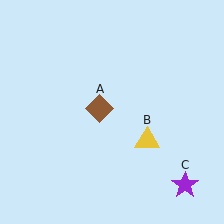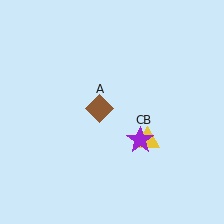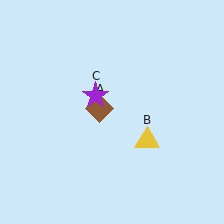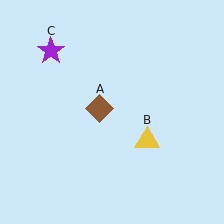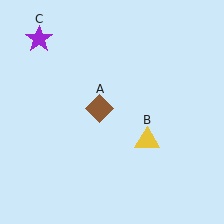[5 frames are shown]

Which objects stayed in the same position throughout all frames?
Brown diamond (object A) and yellow triangle (object B) remained stationary.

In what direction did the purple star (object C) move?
The purple star (object C) moved up and to the left.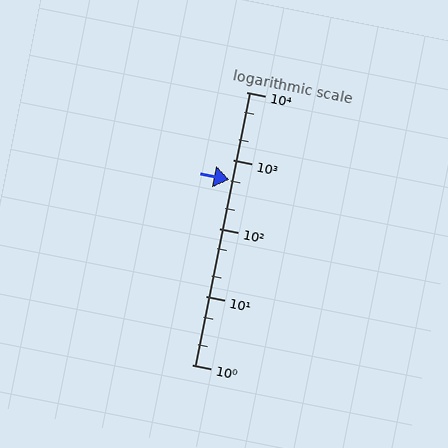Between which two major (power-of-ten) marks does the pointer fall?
The pointer is between 100 and 1000.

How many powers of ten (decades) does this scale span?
The scale spans 4 decades, from 1 to 10000.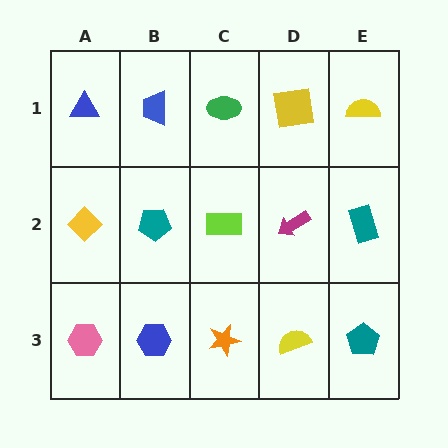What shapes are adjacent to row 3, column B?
A teal pentagon (row 2, column B), a pink hexagon (row 3, column A), an orange star (row 3, column C).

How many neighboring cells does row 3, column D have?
3.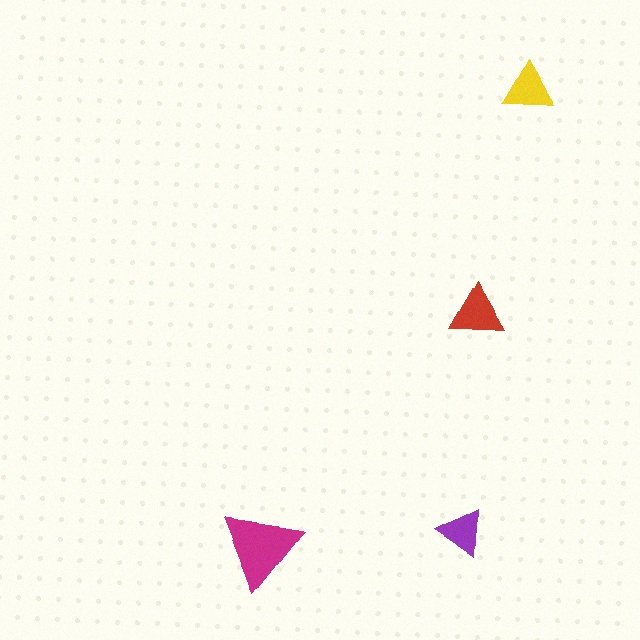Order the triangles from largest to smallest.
the magenta one, the red one, the yellow one, the purple one.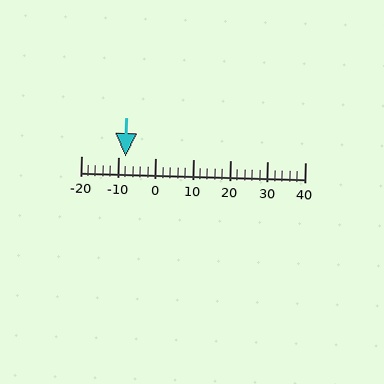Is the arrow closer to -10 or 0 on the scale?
The arrow is closer to -10.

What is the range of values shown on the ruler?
The ruler shows values from -20 to 40.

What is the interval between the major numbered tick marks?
The major tick marks are spaced 10 units apart.